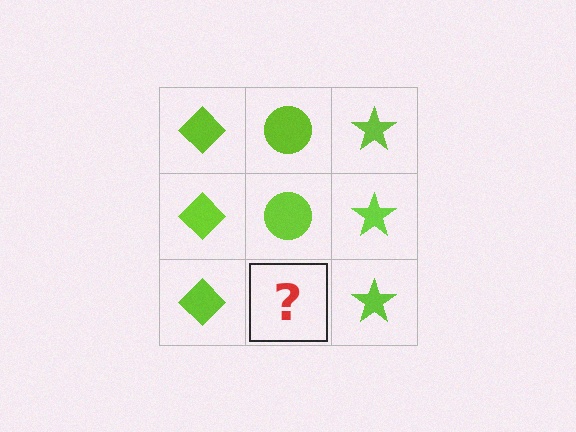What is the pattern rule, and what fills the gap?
The rule is that each column has a consistent shape. The gap should be filled with a lime circle.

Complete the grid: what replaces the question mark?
The question mark should be replaced with a lime circle.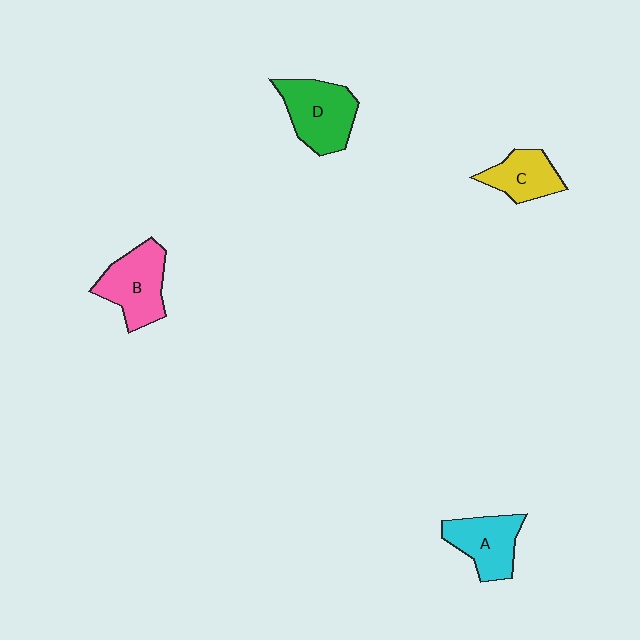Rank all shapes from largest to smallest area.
From largest to smallest: D (green), B (pink), A (cyan), C (yellow).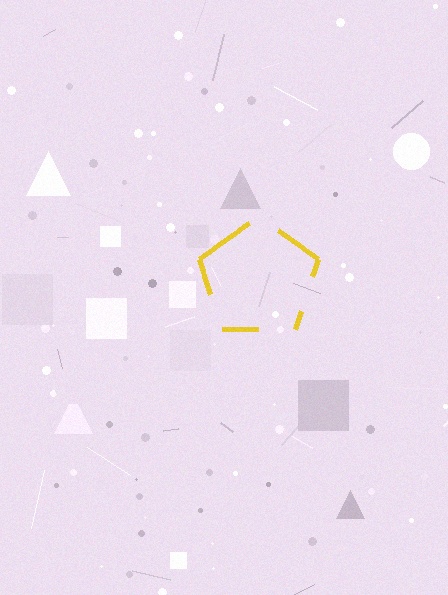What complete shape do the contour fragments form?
The contour fragments form a pentagon.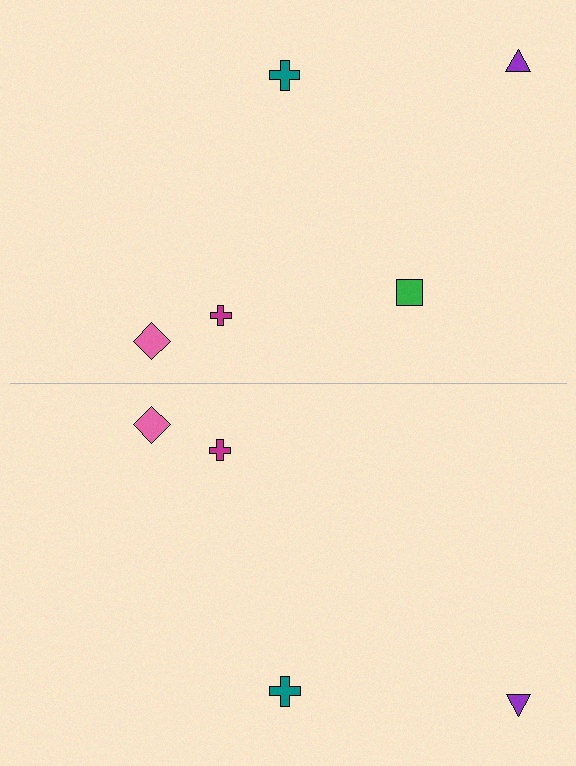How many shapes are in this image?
There are 9 shapes in this image.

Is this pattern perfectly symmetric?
No, the pattern is not perfectly symmetric. A green square is missing from the bottom side.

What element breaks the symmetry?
A green square is missing from the bottom side.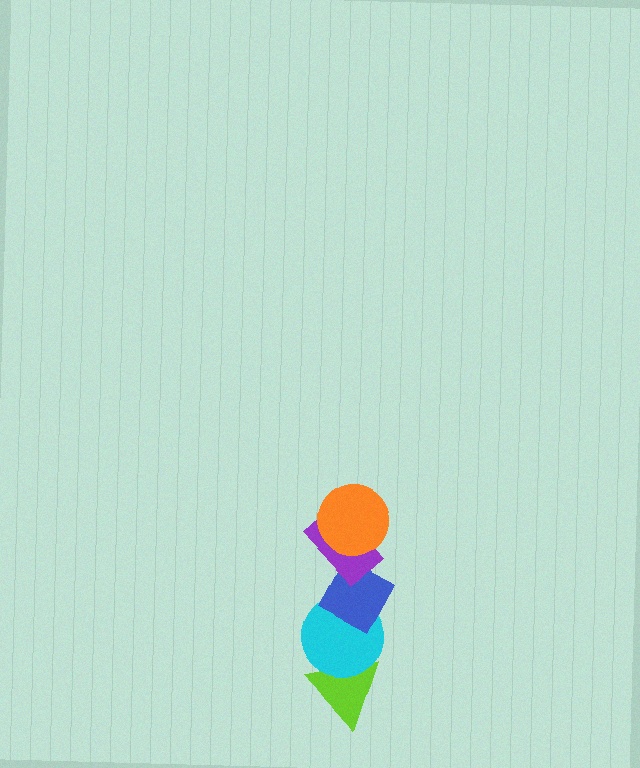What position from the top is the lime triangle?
The lime triangle is 5th from the top.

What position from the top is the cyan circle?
The cyan circle is 4th from the top.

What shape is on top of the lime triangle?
The cyan circle is on top of the lime triangle.